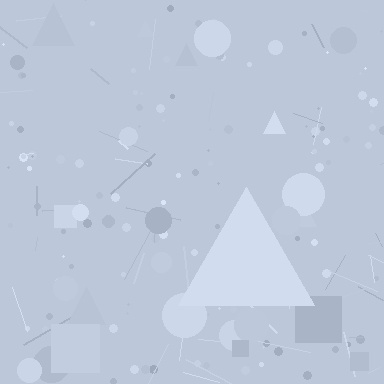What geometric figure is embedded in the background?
A triangle is embedded in the background.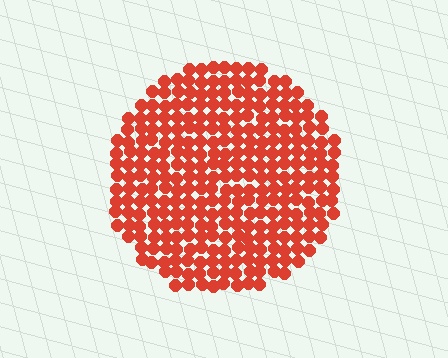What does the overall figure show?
The overall figure shows a circle.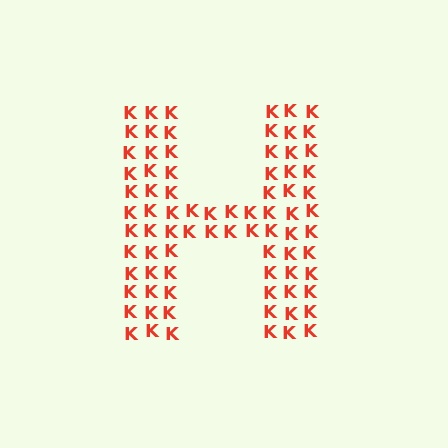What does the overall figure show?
The overall figure shows the letter H.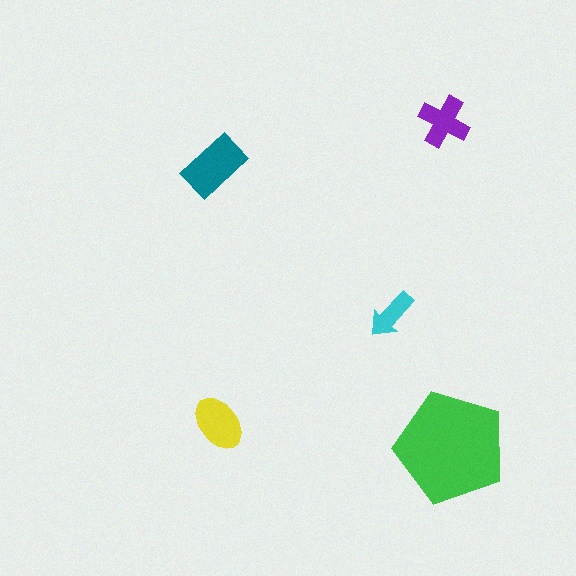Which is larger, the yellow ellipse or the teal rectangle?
The teal rectangle.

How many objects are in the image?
There are 5 objects in the image.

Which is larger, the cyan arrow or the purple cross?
The purple cross.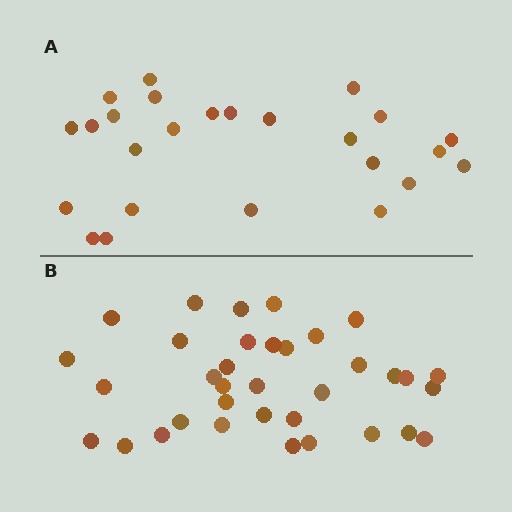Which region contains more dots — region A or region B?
Region B (the bottom region) has more dots.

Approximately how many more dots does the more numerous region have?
Region B has roughly 10 or so more dots than region A.